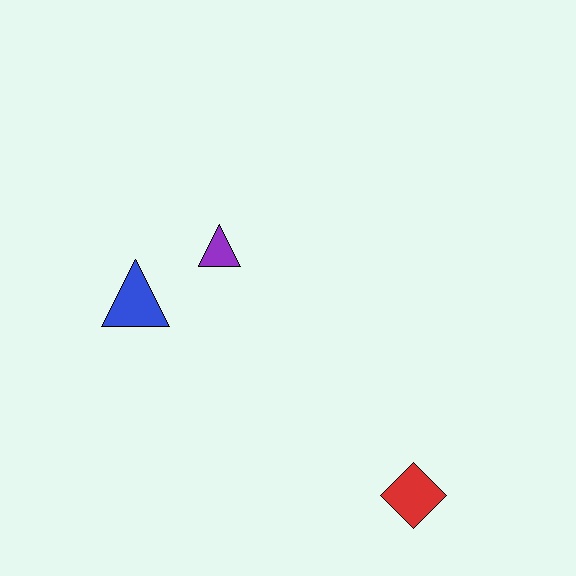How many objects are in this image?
There are 3 objects.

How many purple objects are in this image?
There is 1 purple object.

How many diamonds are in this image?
There is 1 diamond.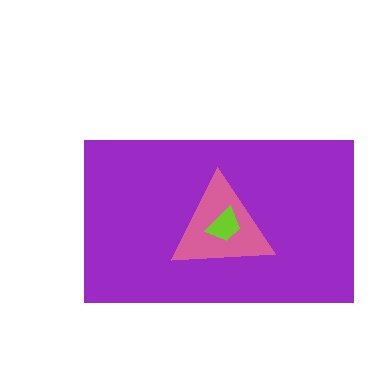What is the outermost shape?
The purple rectangle.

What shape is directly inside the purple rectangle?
The pink triangle.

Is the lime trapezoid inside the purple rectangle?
Yes.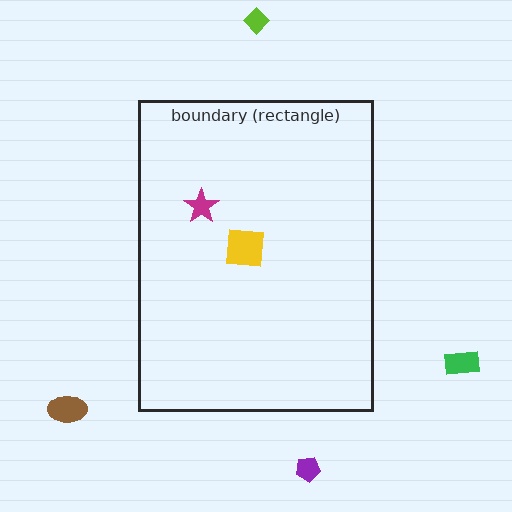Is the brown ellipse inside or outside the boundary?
Outside.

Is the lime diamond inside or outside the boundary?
Outside.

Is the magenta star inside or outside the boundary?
Inside.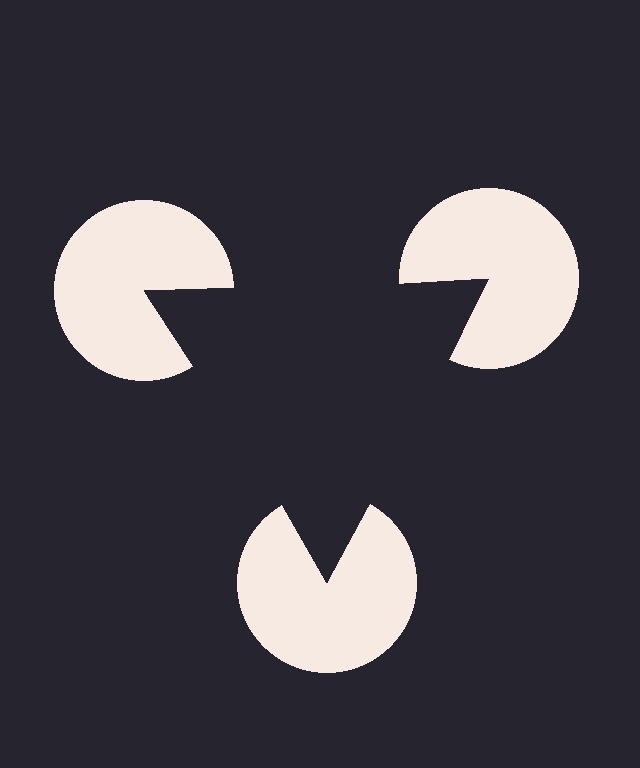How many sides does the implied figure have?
3 sides.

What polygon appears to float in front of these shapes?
An illusory triangle — its edges are inferred from the aligned wedge cuts in the pac-man discs, not physically drawn.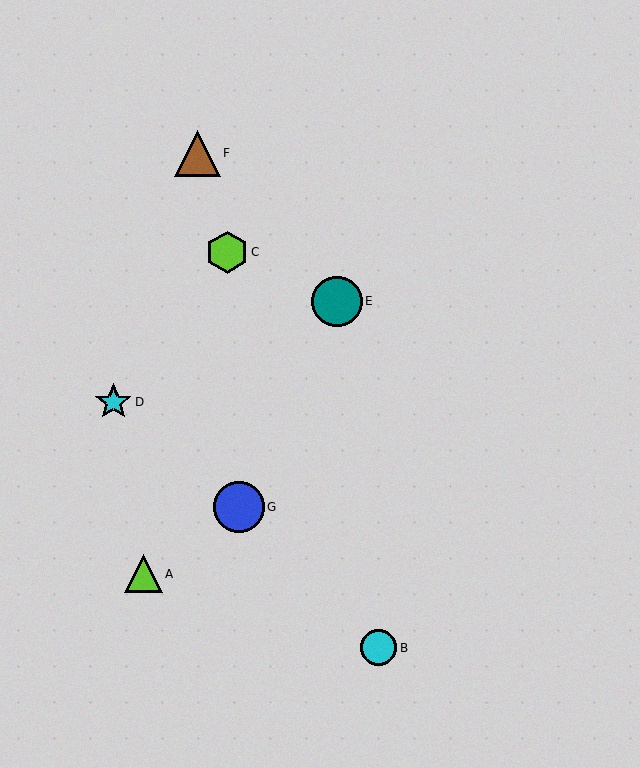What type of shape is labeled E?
Shape E is a teal circle.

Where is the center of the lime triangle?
The center of the lime triangle is at (143, 574).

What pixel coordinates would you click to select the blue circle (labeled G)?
Click at (239, 507) to select the blue circle G.